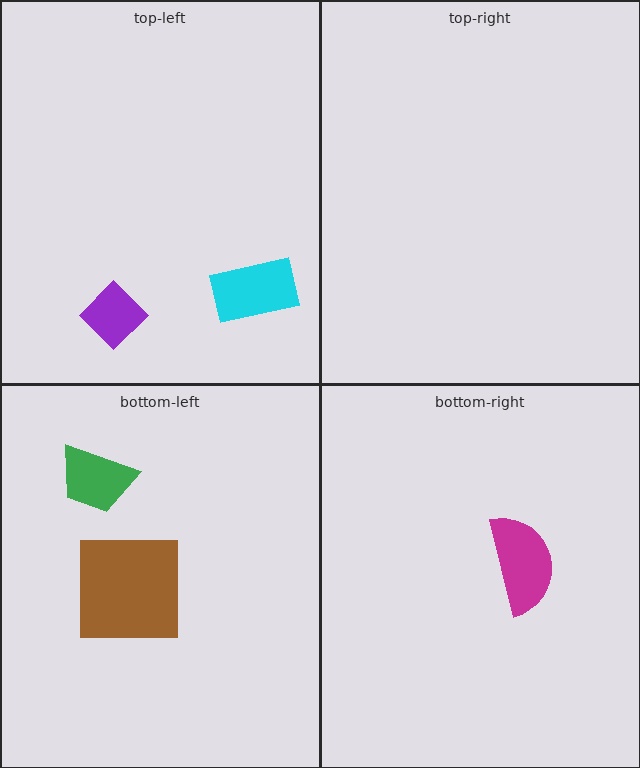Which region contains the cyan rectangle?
The top-left region.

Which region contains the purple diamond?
The top-left region.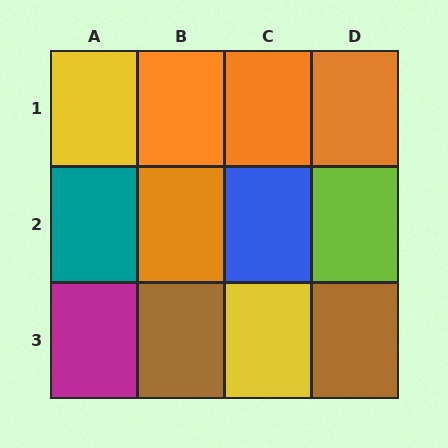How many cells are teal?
1 cell is teal.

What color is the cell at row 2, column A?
Teal.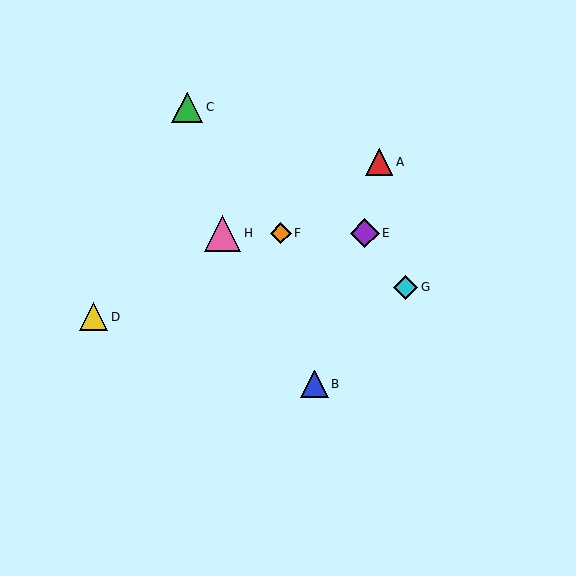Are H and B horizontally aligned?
No, H is at y≈233 and B is at y≈384.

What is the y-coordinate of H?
Object H is at y≈233.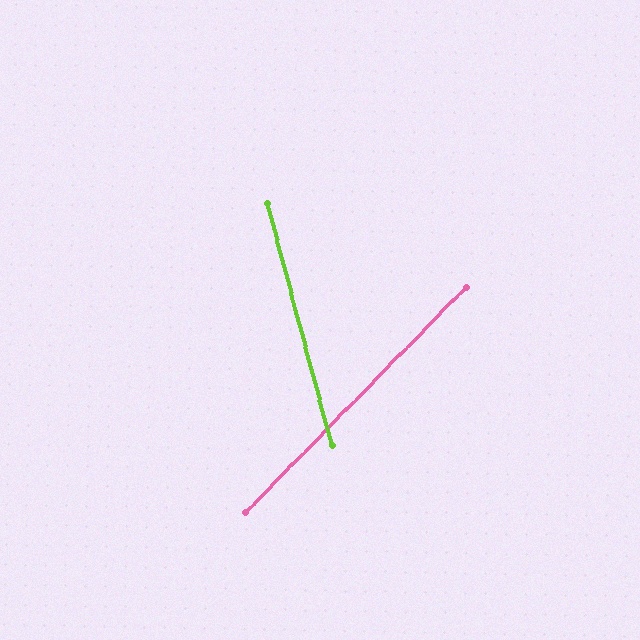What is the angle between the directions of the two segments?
Approximately 59 degrees.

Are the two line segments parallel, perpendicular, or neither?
Neither parallel nor perpendicular — they differ by about 59°.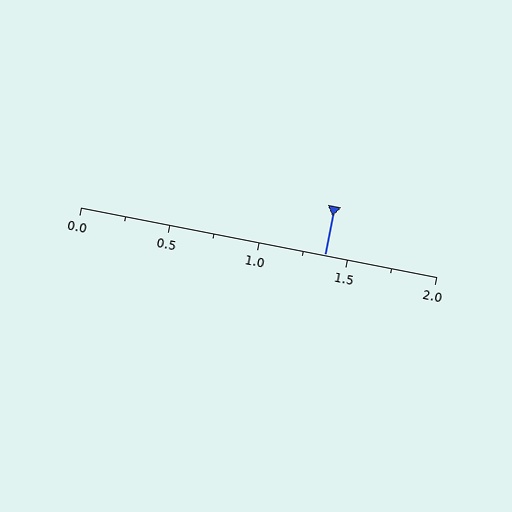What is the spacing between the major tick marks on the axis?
The major ticks are spaced 0.5 apart.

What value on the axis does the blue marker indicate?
The marker indicates approximately 1.38.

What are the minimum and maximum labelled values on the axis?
The axis runs from 0.0 to 2.0.